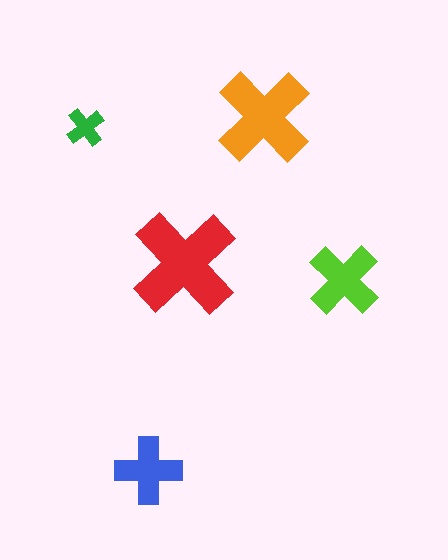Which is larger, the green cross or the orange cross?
The orange one.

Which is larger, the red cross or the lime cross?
The red one.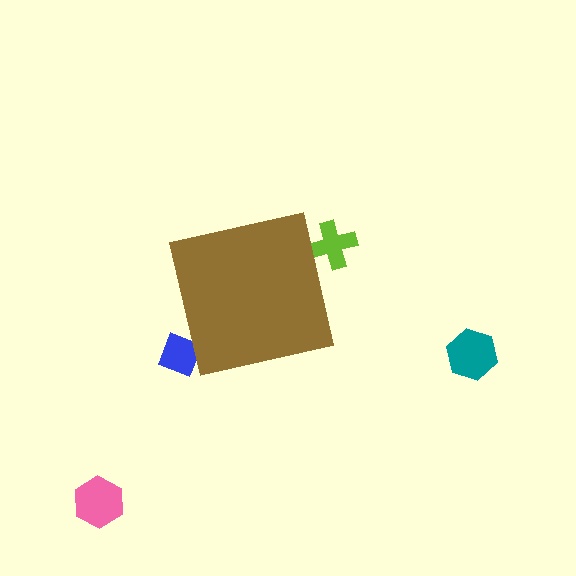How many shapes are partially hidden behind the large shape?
2 shapes are partially hidden.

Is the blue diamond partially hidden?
Yes, the blue diamond is partially hidden behind the brown square.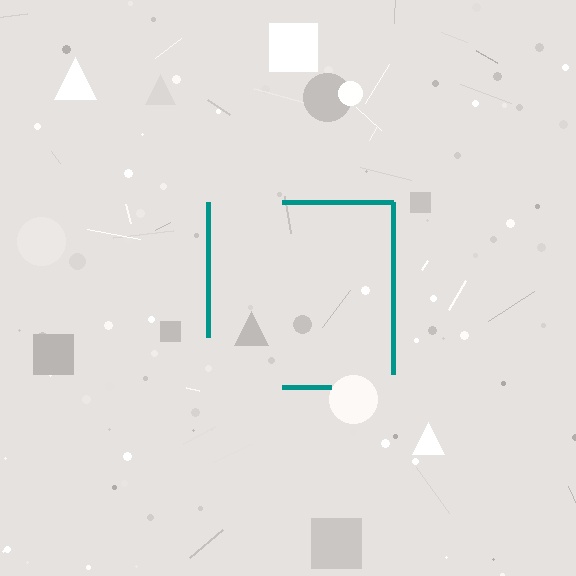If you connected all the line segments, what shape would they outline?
They would outline a square.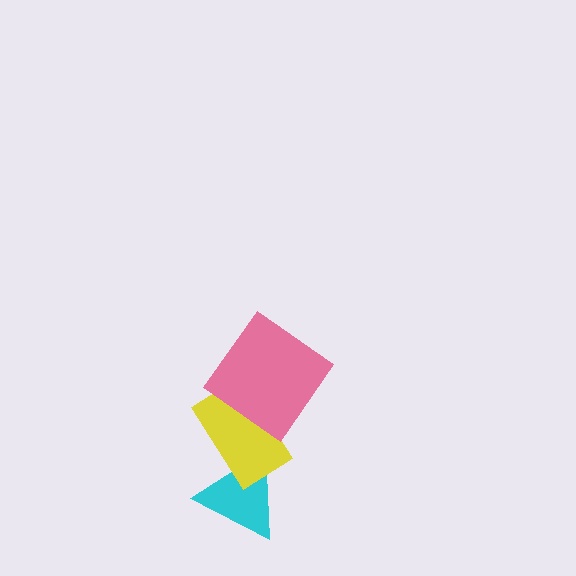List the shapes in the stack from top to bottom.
From top to bottom: the pink diamond, the yellow rectangle, the cyan triangle.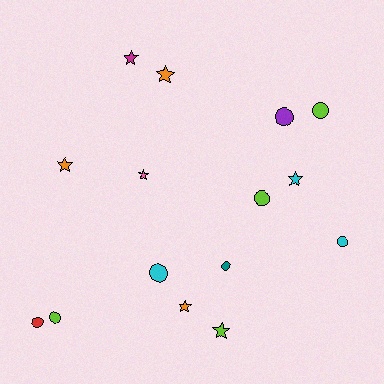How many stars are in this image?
There are 7 stars.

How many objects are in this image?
There are 15 objects.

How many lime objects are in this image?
There are 4 lime objects.